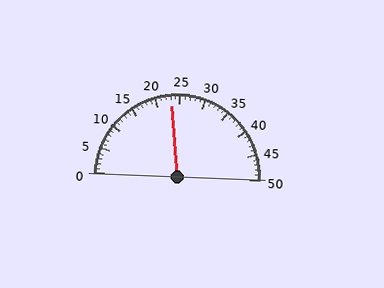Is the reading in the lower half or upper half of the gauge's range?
The reading is in the lower half of the range (0 to 50).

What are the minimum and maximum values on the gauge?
The gauge ranges from 0 to 50.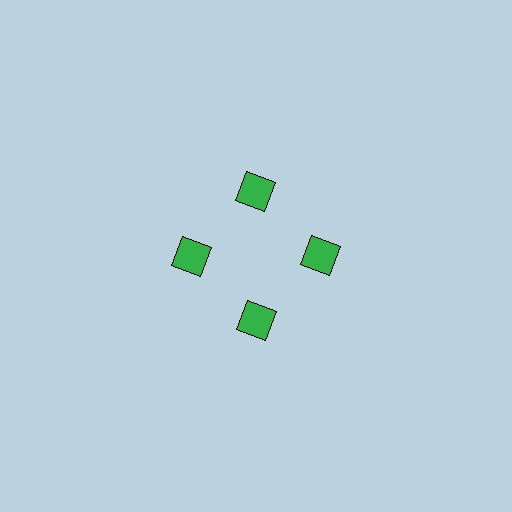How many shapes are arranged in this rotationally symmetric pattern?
There are 4 shapes, arranged in 4 groups of 1.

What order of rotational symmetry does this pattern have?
This pattern has 4-fold rotational symmetry.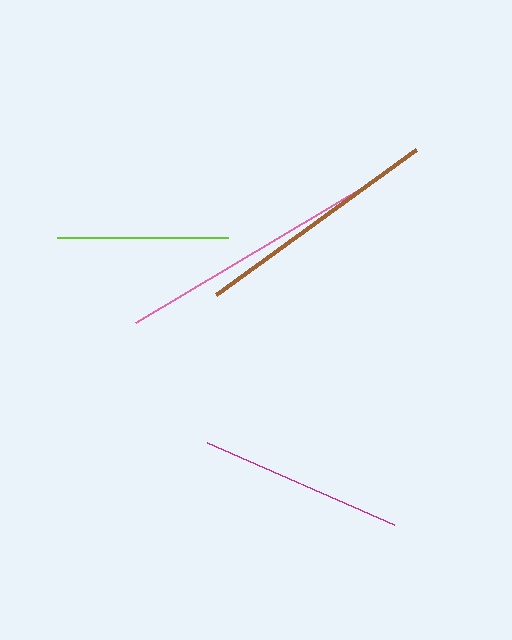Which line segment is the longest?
The pink line is the longest at approximately 279 pixels.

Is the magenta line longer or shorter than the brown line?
The brown line is longer than the magenta line.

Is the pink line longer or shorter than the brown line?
The pink line is longer than the brown line.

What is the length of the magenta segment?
The magenta segment is approximately 205 pixels long.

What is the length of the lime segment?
The lime segment is approximately 171 pixels long.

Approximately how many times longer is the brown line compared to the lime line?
The brown line is approximately 1.4 times the length of the lime line.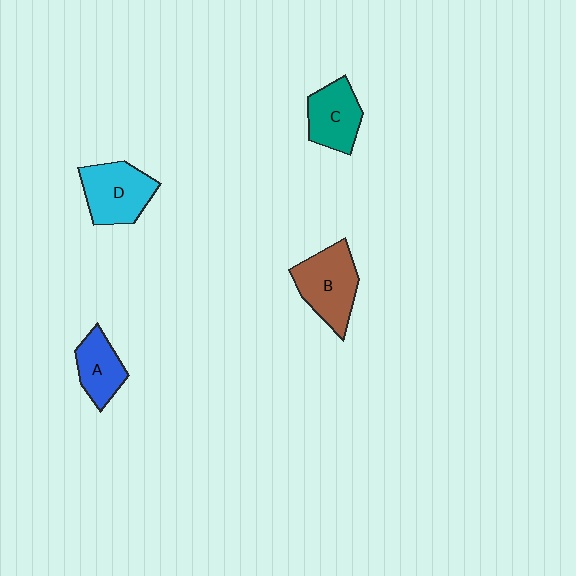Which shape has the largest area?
Shape B (brown).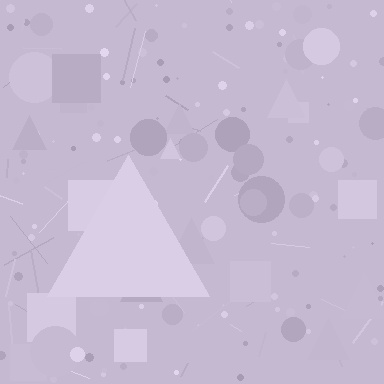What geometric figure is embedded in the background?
A triangle is embedded in the background.